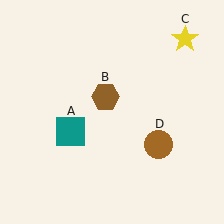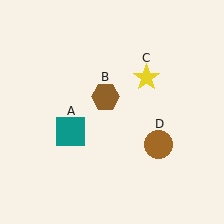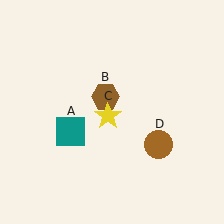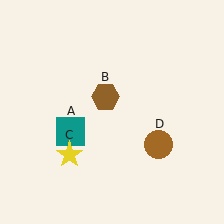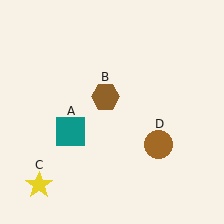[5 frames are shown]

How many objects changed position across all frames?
1 object changed position: yellow star (object C).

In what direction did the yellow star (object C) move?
The yellow star (object C) moved down and to the left.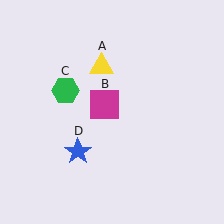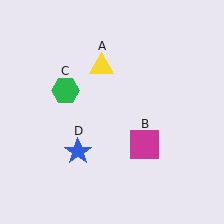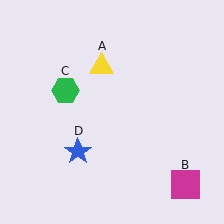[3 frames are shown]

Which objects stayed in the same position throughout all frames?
Yellow triangle (object A) and green hexagon (object C) and blue star (object D) remained stationary.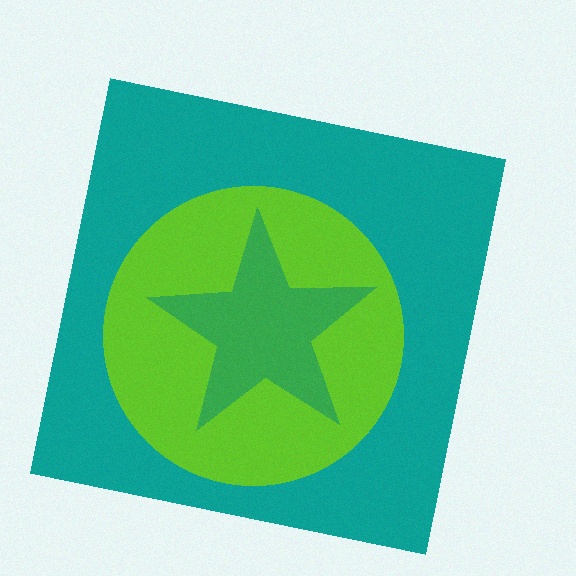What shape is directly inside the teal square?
The lime circle.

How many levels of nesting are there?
3.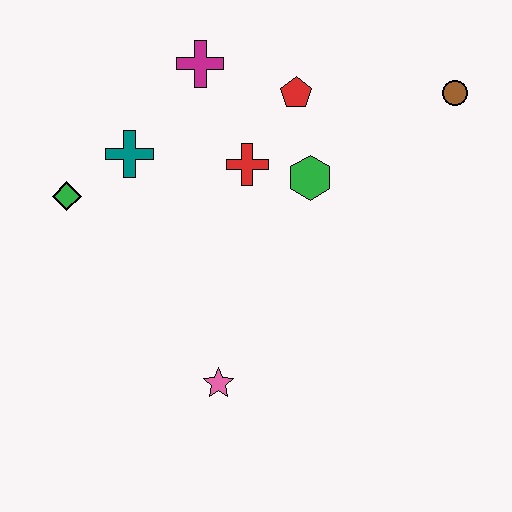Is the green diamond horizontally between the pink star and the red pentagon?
No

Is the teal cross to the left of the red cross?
Yes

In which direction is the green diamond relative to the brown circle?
The green diamond is to the left of the brown circle.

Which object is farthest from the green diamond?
The brown circle is farthest from the green diamond.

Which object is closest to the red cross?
The green hexagon is closest to the red cross.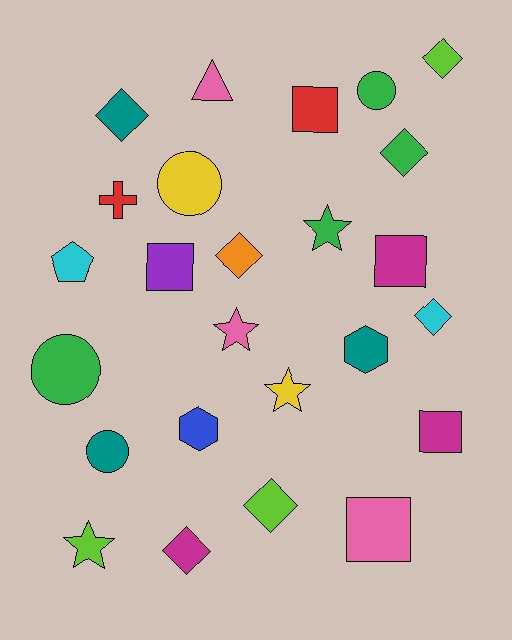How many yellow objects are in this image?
There are 2 yellow objects.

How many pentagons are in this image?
There is 1 pentagon.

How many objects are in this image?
There are 25 objects.